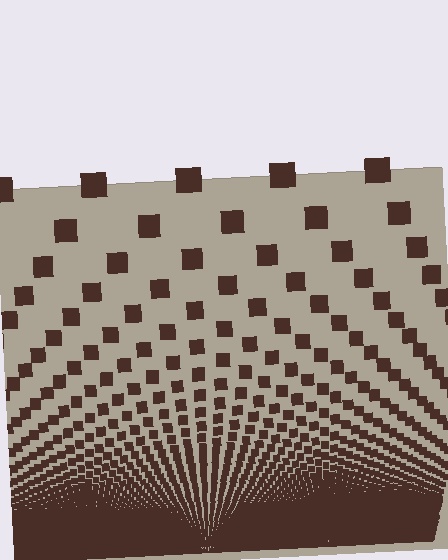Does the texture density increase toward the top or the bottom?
Density increases toward the bottom.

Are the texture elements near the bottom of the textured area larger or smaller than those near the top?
Smaller. The gradient is inverted — elements near the bottom are smaller and denser.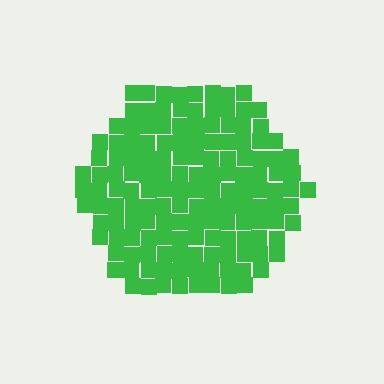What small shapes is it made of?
It is made of small squares.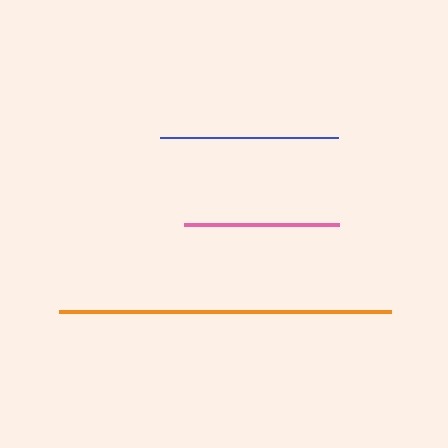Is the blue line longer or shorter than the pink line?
The blue line is longer than the pink line.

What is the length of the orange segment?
The orange segment is approximately 331 pixels long.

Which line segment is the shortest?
The pink line is the shortest at approximately 154 pixels.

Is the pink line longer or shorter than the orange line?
The orange line is longer than the pink line.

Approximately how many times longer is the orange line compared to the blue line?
The orange line is approximately 1.9 times the length of the blue line.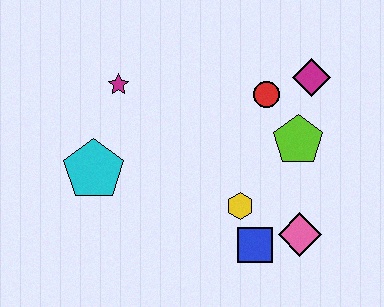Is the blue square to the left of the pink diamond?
Yes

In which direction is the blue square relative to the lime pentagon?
The blue square is below the lime pentagon.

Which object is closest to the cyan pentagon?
The magenta star is closest to the cyan pentagon.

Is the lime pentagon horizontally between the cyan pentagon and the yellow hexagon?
No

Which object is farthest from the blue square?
The magenta star is farthest from the blue square.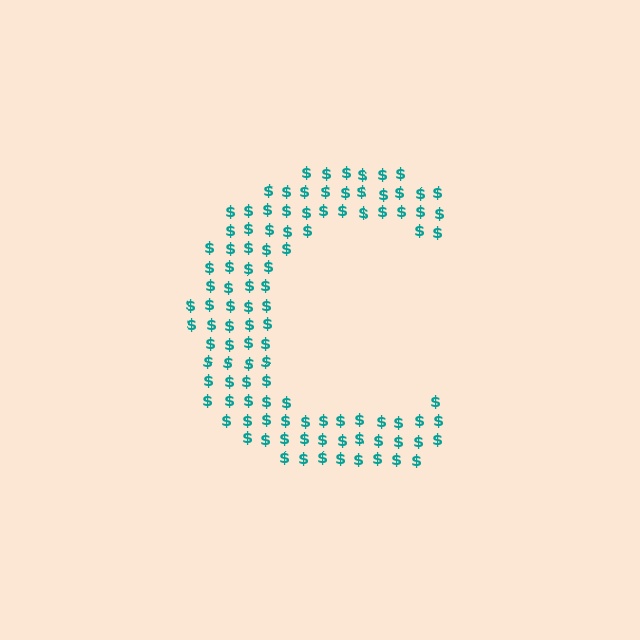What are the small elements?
The small elements are dollar signs.